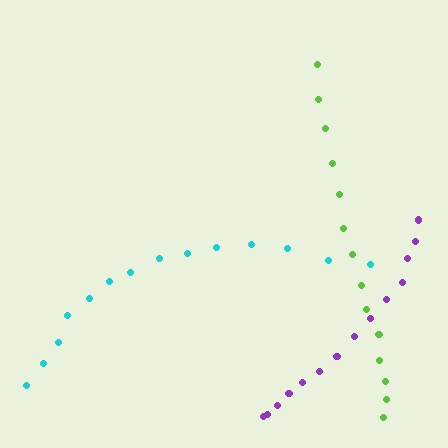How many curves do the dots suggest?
There are 3 distinct paths.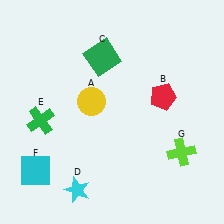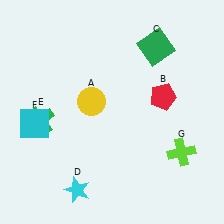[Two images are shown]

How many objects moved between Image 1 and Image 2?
2 objects moved between the two images.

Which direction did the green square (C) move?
The green square (C) moved right.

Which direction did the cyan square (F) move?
The cyan square (F) moved up.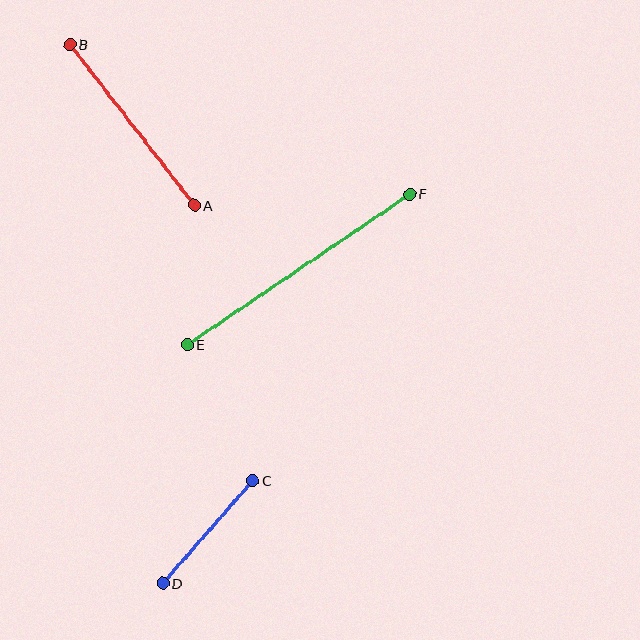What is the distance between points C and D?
The distance is approximately 136 pixels.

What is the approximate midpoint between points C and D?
The midpoint is at approximately (208, 532) pixels.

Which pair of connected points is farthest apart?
Points E and F are farthest apart.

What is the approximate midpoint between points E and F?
The midpoint is at approximately (299, 269) pixels.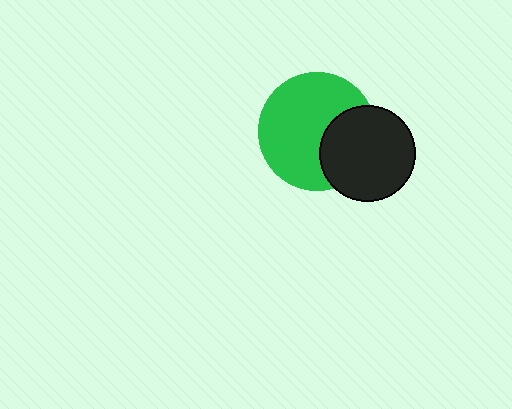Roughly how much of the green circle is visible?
Most of it is visible (roughly 69%).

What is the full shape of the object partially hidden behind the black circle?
The partially hidden object is a green circle.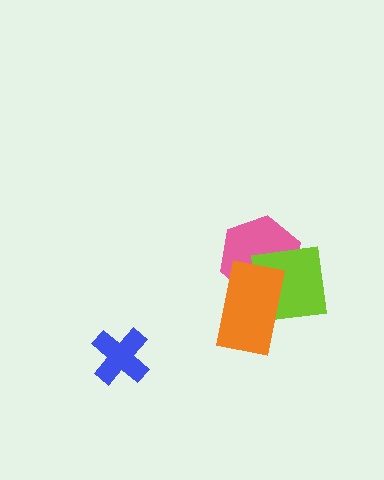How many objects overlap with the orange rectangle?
2 objects overlap with the orange rectangle.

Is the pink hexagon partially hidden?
Yes, it is partially covered by another shape.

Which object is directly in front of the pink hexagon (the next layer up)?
The lime square is directly in front of the pink hexagon.